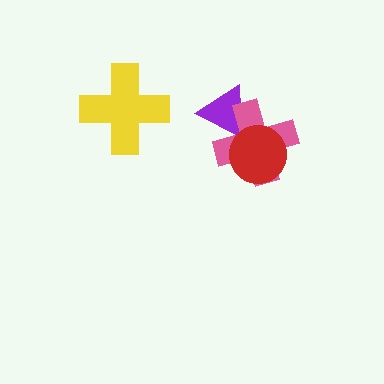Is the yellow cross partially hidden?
No, no other shape covers it.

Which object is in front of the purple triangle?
The pink cross is in front of the purple triangle.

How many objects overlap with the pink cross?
2 objects overlap with the pink cross.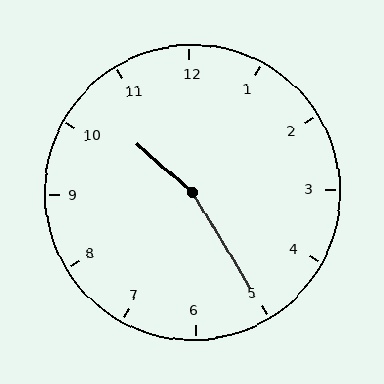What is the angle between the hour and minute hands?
Approximately 162 degrees.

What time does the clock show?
10:25.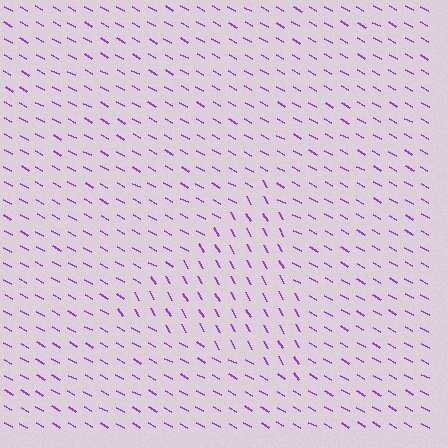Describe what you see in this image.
The image is filled with small purple line segments. A triangle region in the image has lines oriented differently from the surrounding lines, creating a visible texture boundary.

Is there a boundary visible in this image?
Yes, there is a texture boundary formed by a change in line orientation.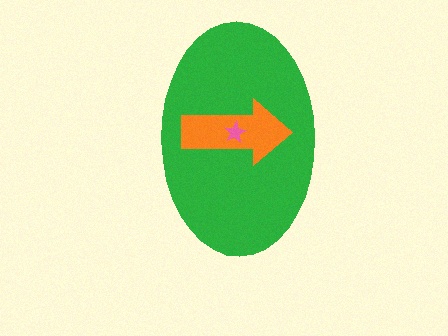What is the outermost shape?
The green ellipse.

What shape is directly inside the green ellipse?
The orange arrow.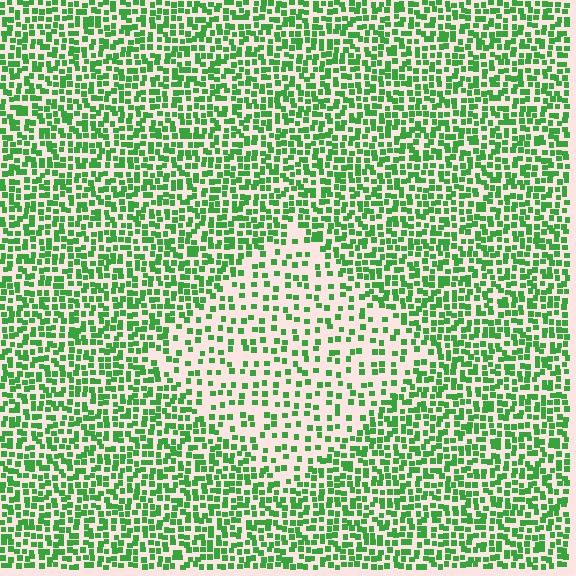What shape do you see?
I see a diamond.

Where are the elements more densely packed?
The elements are more densely packed outside the diamond boundary.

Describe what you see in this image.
The image contains small green elements arranged at two different densities. A diamond-shaped region is visible where the elements are less densely packed than the surrounding area.